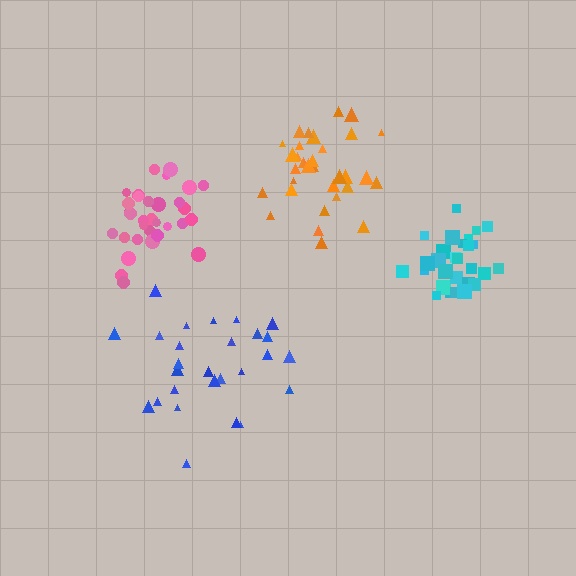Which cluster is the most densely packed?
Cyan.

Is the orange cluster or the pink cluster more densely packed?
Pink.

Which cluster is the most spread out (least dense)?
Blue.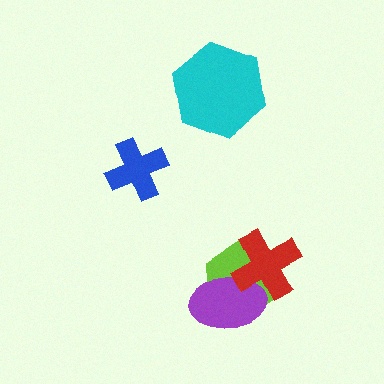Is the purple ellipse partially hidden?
Yes, it is partially covered by another shape.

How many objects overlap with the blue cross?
0 objects overlap with the blue cross.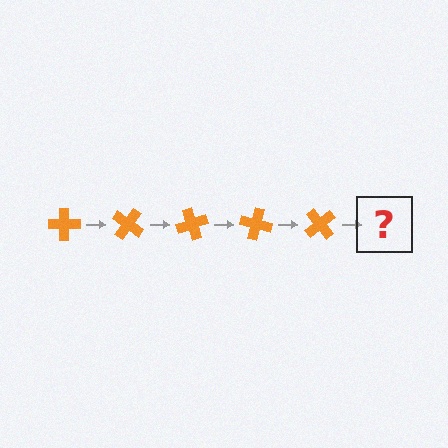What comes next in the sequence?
The next element should be an orange cross rotated 175 degrees.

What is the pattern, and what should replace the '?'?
The pattern is that the cross rotates 35 degrees each step. The '?' should be an orange cross rotated 175 degrees.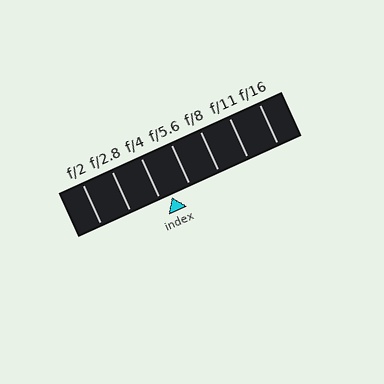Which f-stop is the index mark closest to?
The index mark is closest to f/4.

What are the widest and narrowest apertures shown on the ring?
The widest aperture shown is f/2 and the narrowest is f/16.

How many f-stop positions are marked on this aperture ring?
There are 7 f-stop positions marked.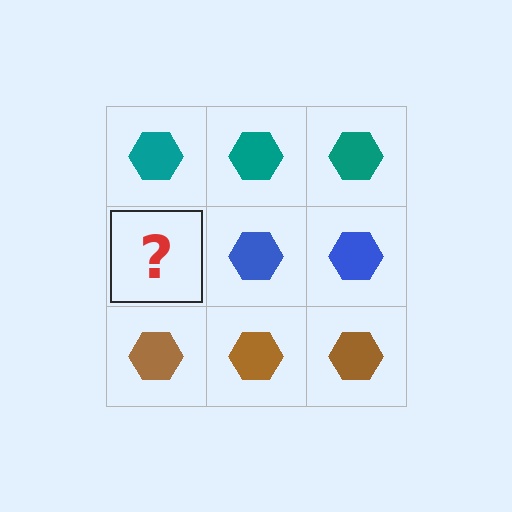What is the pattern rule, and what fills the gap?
The rule is that each row has a consistent color. The gap should be filled with a blue hexagon.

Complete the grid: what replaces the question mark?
The question mark should be replaced with a blue hexagon.